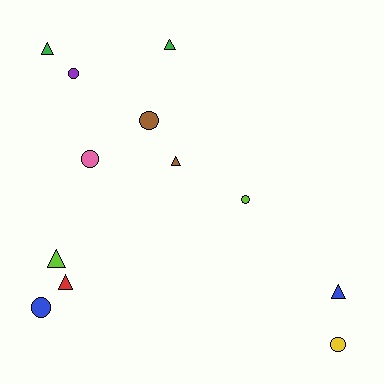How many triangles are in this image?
There are 6 triangles.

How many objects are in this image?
There are 12 objects.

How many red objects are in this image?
There is 1 red object.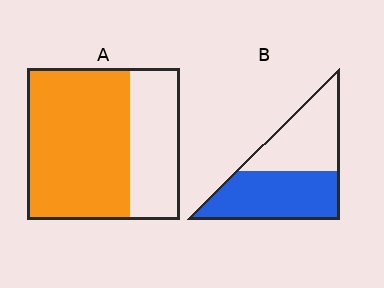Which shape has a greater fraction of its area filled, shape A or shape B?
Shape A.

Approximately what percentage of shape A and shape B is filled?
A is approximately 65% and B is approximately 55%.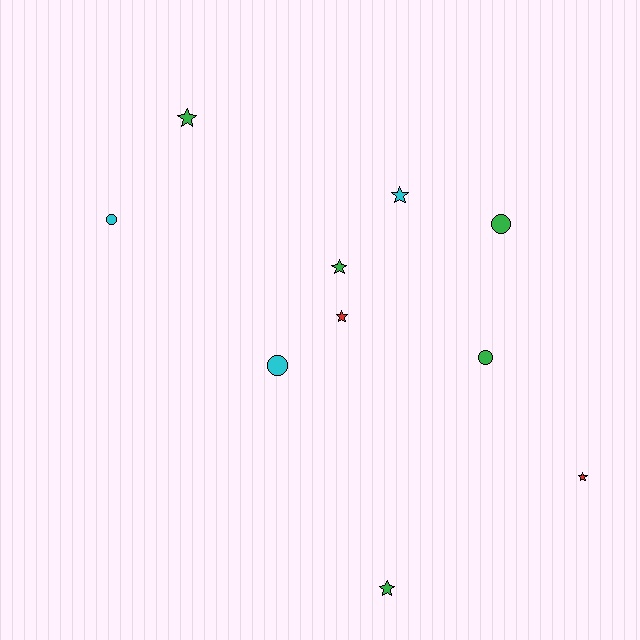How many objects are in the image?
There are 10 objects.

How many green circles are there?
There are 2 green circles.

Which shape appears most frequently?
Star, with 6 objects.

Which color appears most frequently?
Green, with 5 objects.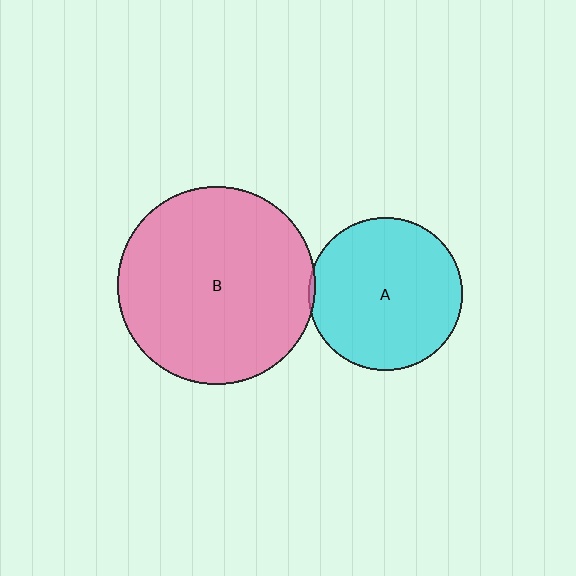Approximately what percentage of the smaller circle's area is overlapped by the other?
Approximately 5%.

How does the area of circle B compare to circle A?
Approximately 1.7 times.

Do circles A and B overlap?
Yes.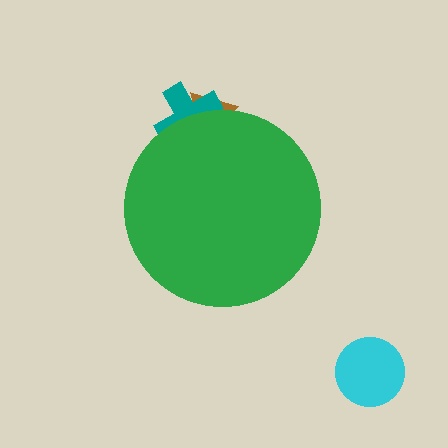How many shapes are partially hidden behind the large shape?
3 shapes are partially hidden.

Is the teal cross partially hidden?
Yes, the teal cross is partially hidden behind the green circle.